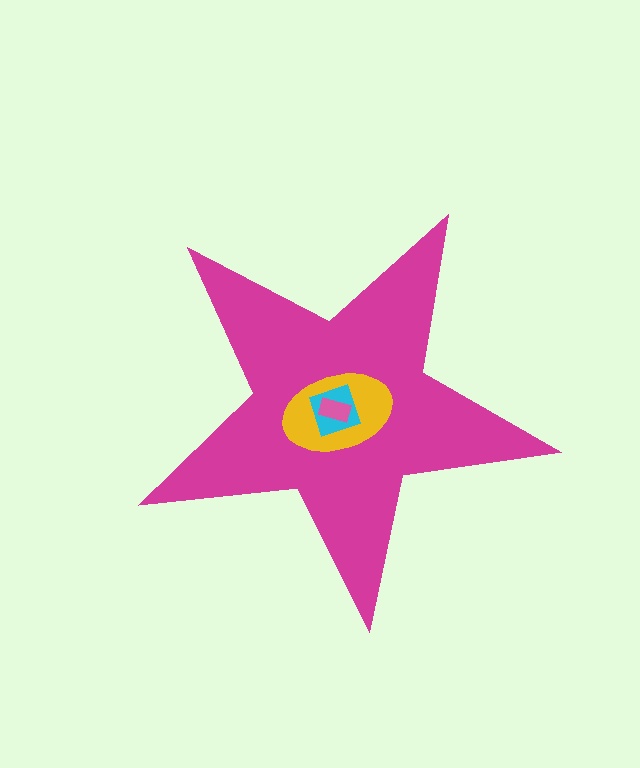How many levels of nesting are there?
4.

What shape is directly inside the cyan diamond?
The pink rectangle.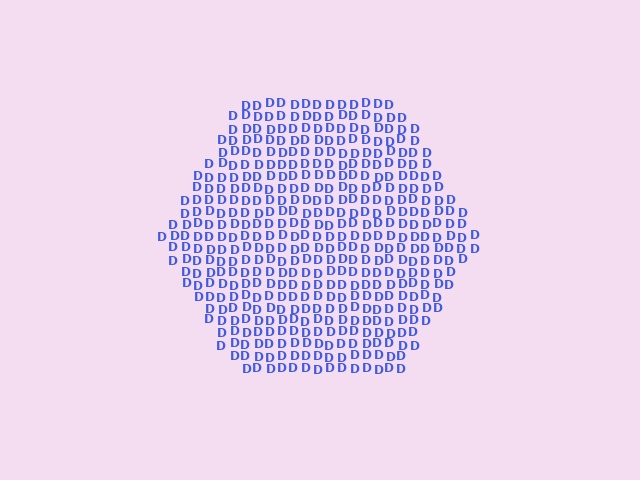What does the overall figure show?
The overall figure shows a hexagon.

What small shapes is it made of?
It is made of small letter D's.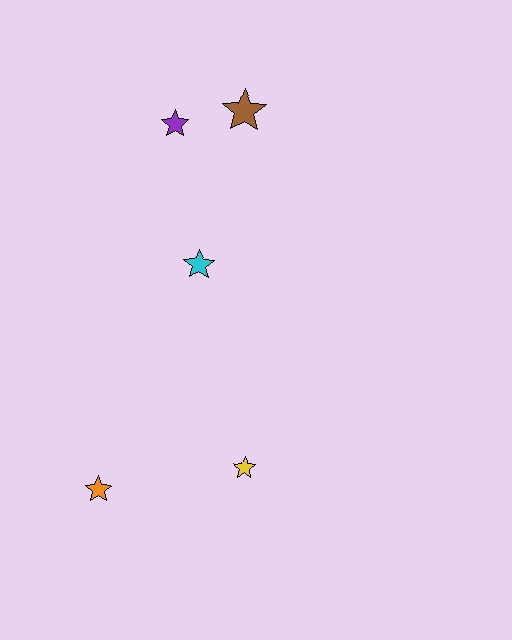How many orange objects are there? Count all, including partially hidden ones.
There is 1 orange object.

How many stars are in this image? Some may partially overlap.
There are 5 stars.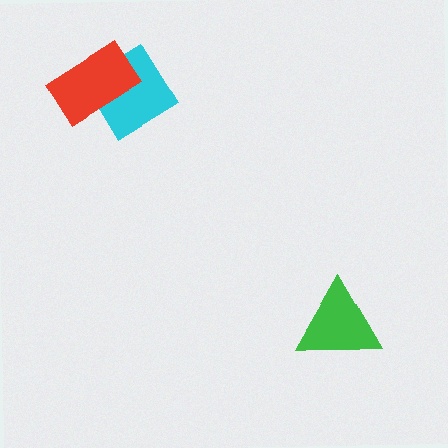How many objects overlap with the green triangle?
0 objects overlap with the green triangle.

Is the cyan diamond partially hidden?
Yes, it is partially covered by another shape.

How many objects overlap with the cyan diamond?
1 object overlaps with the cyan diamond.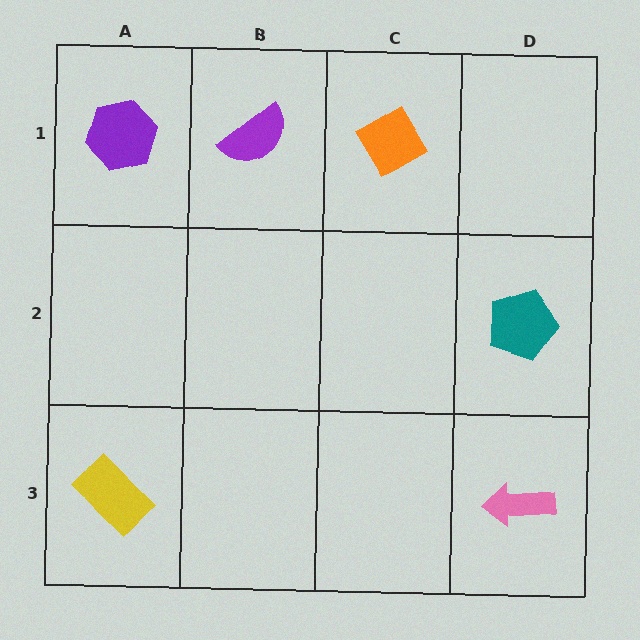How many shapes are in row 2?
1 shape.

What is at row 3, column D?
A pink arrow.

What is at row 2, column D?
A teal pentagon.